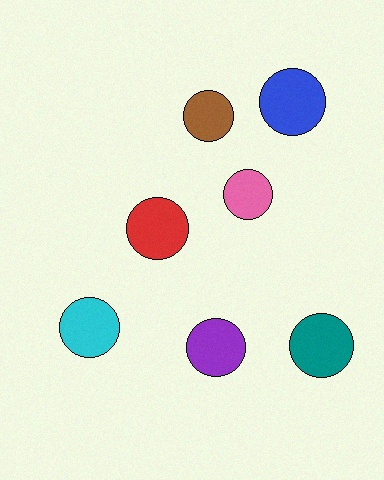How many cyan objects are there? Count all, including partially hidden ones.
There is 1 cyan object.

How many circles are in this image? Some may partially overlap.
There are 7 circles.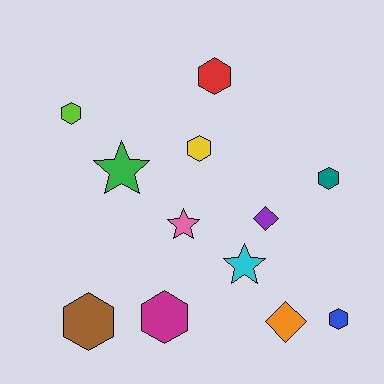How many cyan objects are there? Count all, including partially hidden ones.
There is 1 cyan object.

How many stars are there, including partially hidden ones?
There are 3 stars.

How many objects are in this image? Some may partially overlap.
There are 12 objects.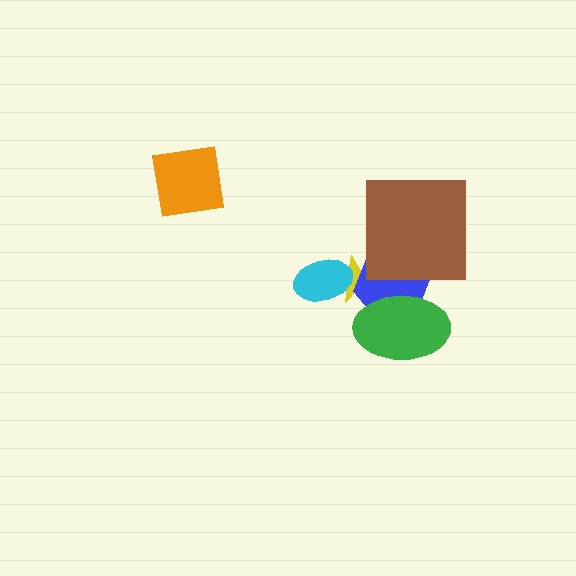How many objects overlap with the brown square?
1 object overlaps with the brown square.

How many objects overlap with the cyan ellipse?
1 object overlaps with the cyan ellipse.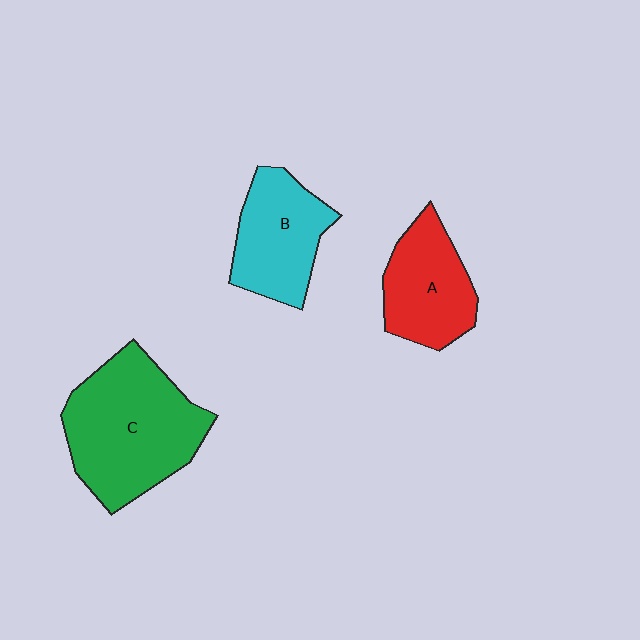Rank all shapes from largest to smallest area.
From largest to smallest: C (green), B (cyan), A (red).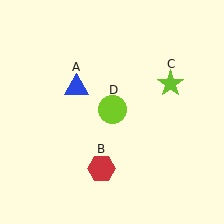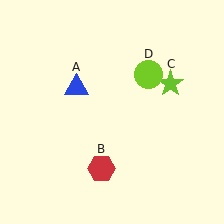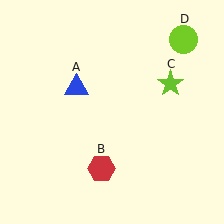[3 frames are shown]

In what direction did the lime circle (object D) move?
The lime circle (object D) moved up and to the right.